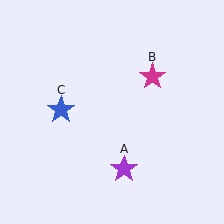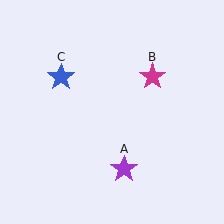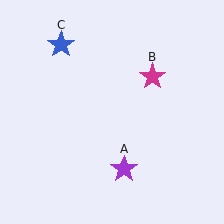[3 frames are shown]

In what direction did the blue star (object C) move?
The blue star (object C) moved up.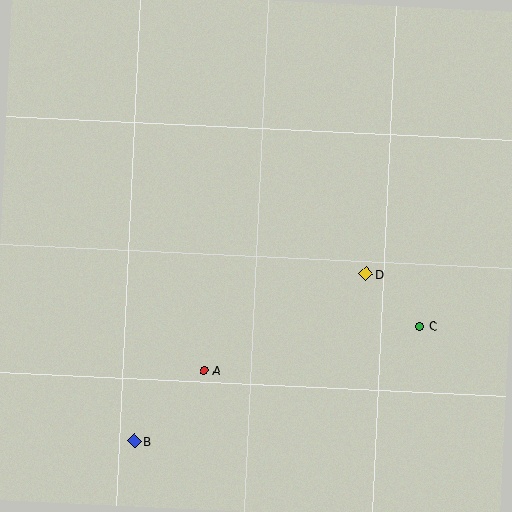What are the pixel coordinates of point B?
Point B is at (135, 441).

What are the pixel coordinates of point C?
Point C is at (420, 326).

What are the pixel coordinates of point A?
Point A is at (204, 370).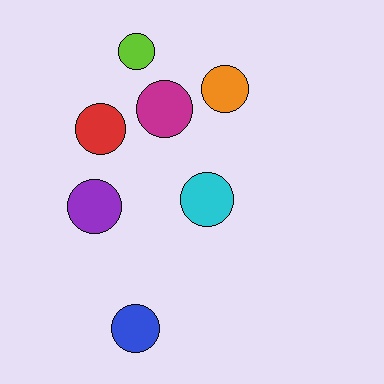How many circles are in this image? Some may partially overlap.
There are 7 circles.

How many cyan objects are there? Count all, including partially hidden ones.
There is 1 cyan object.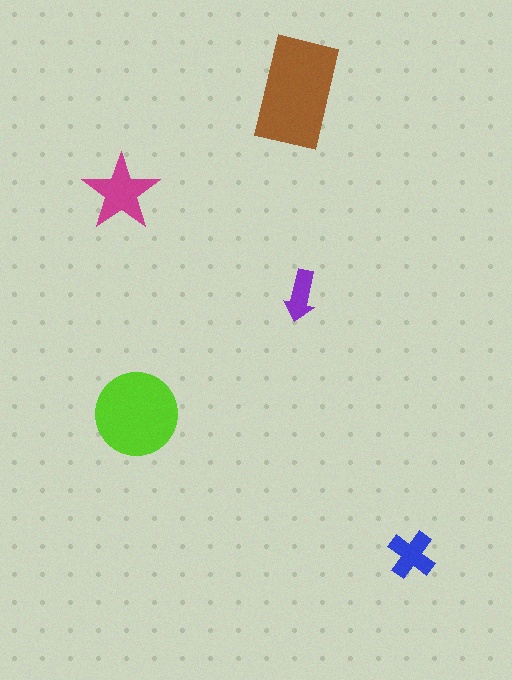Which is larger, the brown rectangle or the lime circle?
The brown rectangle.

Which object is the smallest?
The purple arrow.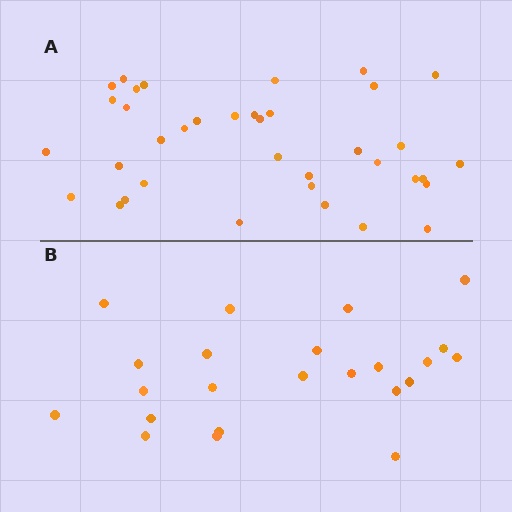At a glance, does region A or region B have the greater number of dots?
Region A (the top region) has more dots.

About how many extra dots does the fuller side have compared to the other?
Region A has approximately 15 more dots than region B.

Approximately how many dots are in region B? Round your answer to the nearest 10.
About 20 dots. (The exact count is 23, which rounds to 20.)